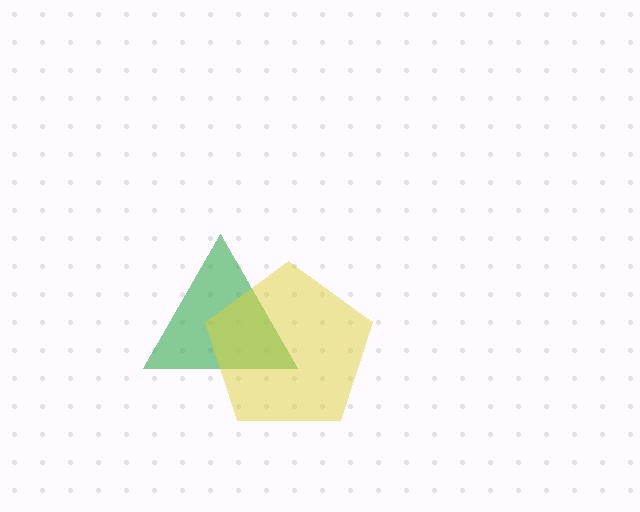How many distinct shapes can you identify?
There are 2 distinct shapes: a green triangle, a yellow pentagon.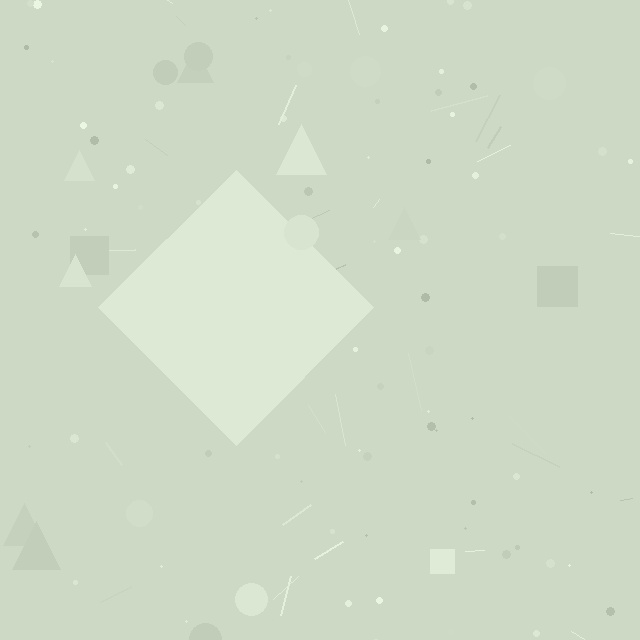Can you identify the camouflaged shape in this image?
The camouflaged shape is a diamond.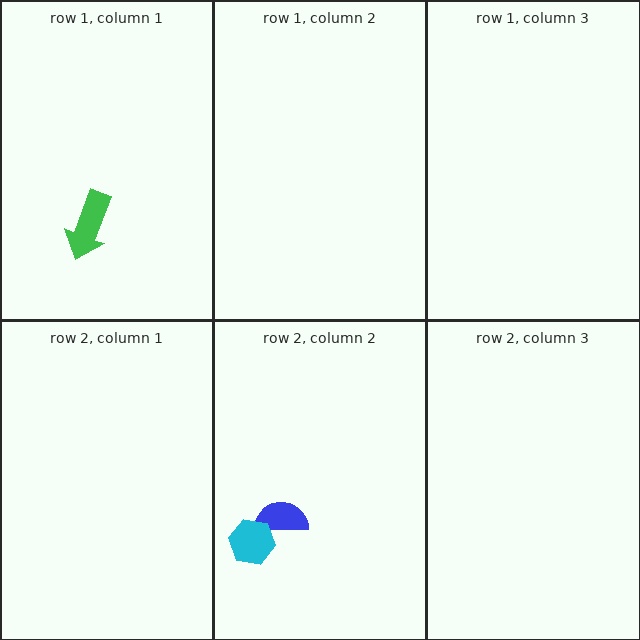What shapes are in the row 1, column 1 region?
The green arrow.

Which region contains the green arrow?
The row 1, column 1 region.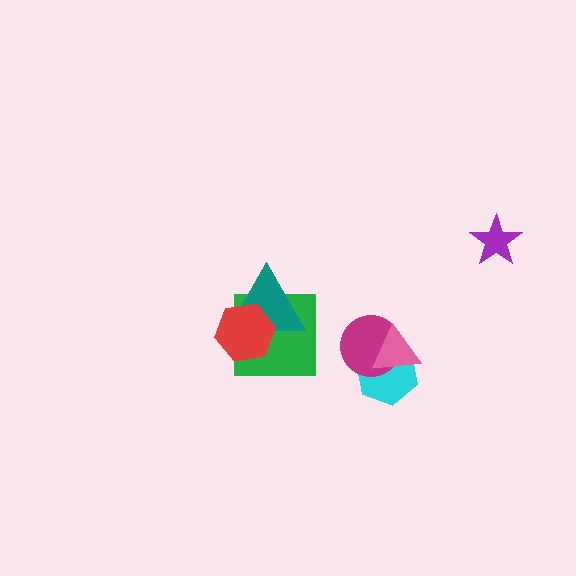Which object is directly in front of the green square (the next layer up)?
The teal triangle is directly in front of the green square.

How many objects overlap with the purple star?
0 objects overlap with the purple star.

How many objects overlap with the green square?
2 objects overlap with the green square.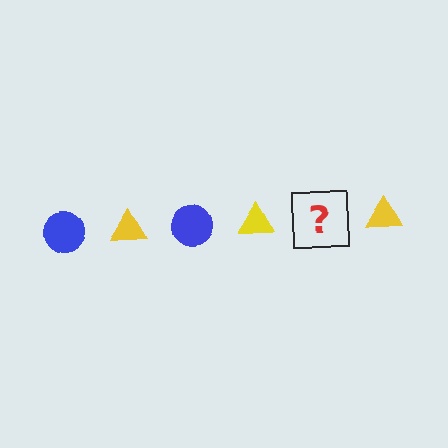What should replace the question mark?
The question mark should be replaced with a blue circle.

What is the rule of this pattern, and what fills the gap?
The rule is that the pattern alternates between blue circle and yellow triangle. The gap should be filled with a blue circle.